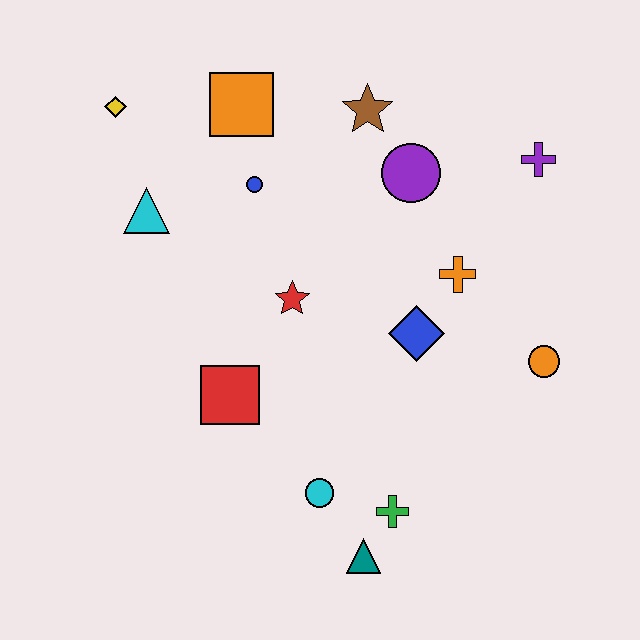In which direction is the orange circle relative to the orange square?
The orange circle is to the right of the orange square.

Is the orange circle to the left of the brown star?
No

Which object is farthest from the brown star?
The teal triangle is farthest from the brown star.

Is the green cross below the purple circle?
Yes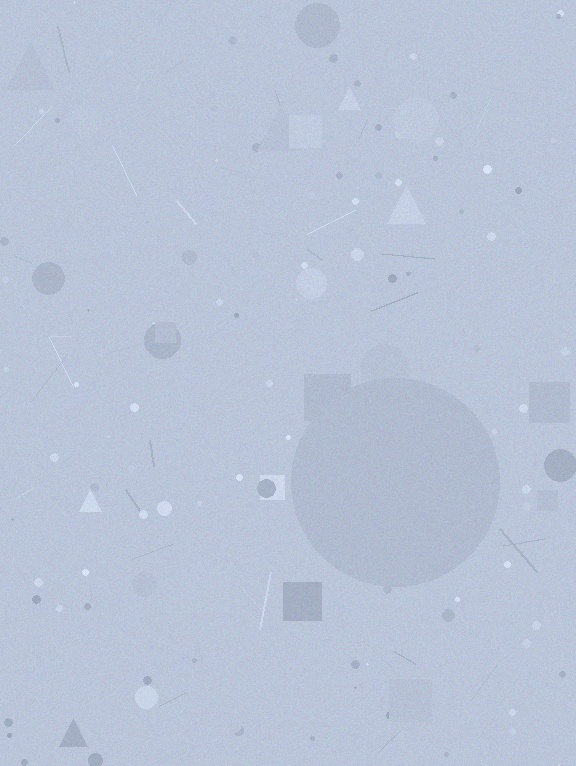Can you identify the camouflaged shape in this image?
The camouflaged shape is a circle.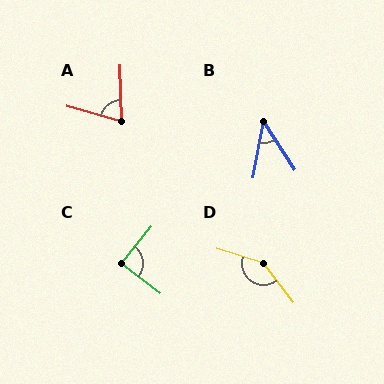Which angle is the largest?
D, at approximately 145 degrees.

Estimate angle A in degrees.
Approximately 73 degrees.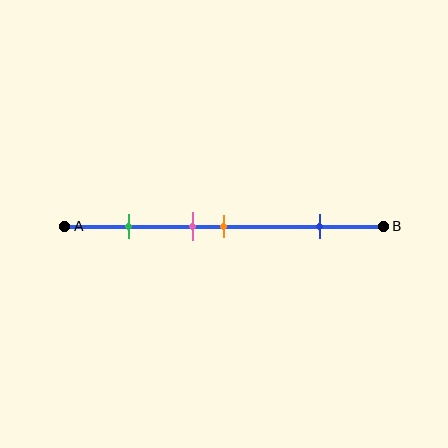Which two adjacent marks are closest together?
The pink and orange marks are the closest adjacent pair.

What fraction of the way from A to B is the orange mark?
The orange mark is approximately 50% (0.5) of the way from A to B.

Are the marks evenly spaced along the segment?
No, the marks are not evenly spaced.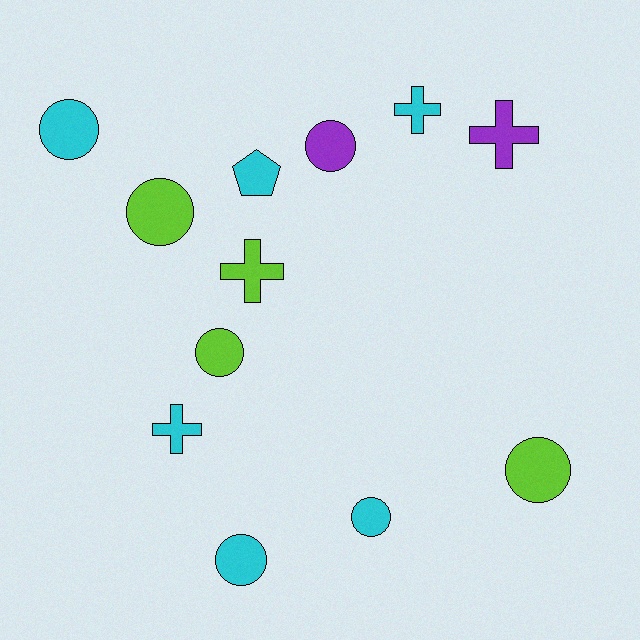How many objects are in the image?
There are 12 objects.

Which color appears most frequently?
Cyan, with 6 objects.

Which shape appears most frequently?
Circle, with 7 objects.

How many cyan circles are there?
There are 3 cyan circles.